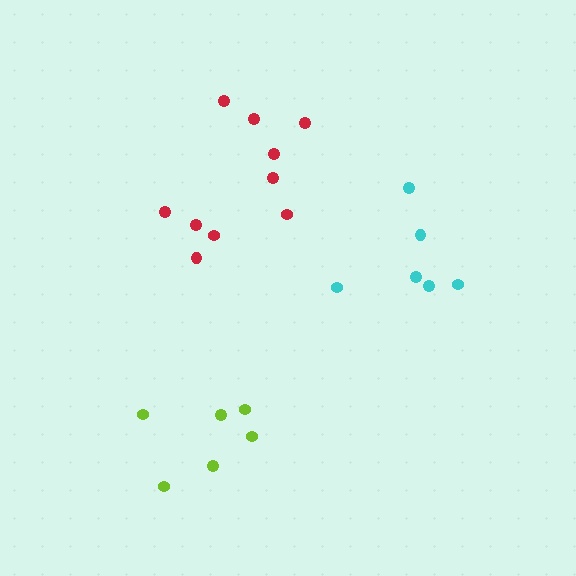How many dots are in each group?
Group 1: 10 dots, Group 2: 6 dots, Group 3: 6 dots (22 total).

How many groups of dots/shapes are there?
There are 3 groups.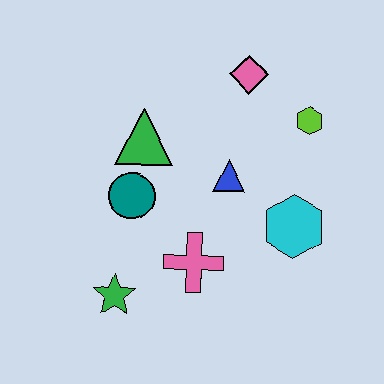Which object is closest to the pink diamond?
The lime hexagon is closest to the pink diamond.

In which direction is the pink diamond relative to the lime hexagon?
The pink diamond is to the left of the lime hexagon.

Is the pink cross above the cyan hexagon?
No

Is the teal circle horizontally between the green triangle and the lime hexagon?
No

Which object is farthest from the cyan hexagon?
The green star is farthest from the cyan hexagon.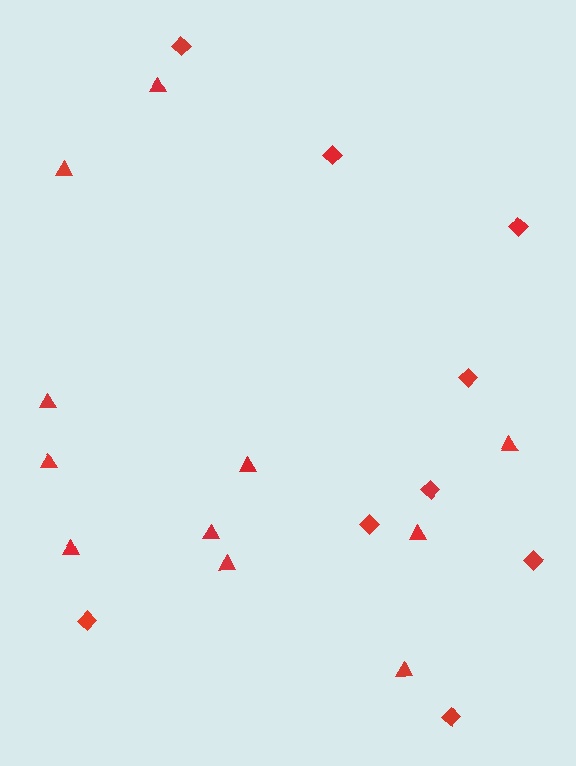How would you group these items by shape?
There are 2 groups: one group of triangles (11) and one group of diamonds (9).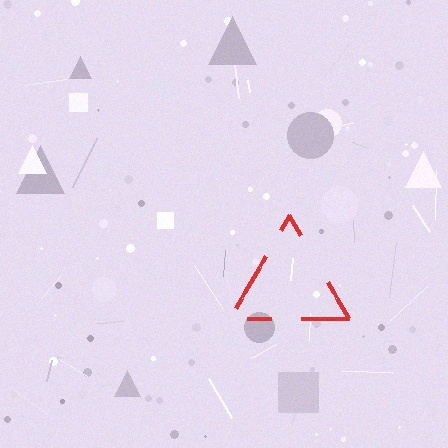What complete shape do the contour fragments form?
The contour fragments form a triangle.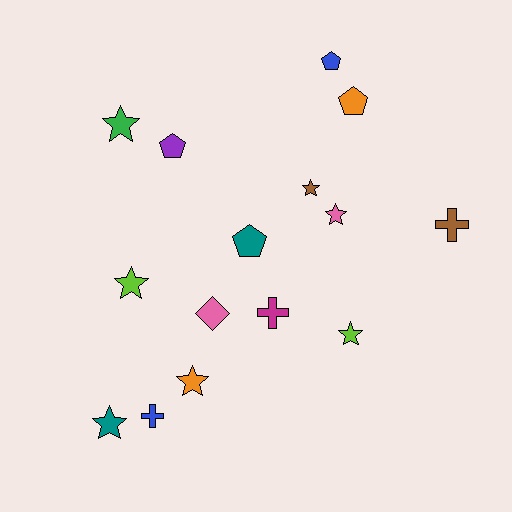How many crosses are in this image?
There are 3 crosses.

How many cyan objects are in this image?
There are no cyan objects.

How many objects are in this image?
There are 15 objects.